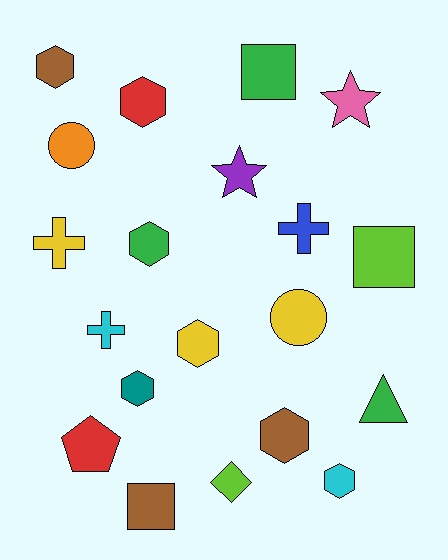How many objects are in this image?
There are 20 objects.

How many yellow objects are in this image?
There are 3 yellow objects.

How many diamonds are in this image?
There is 1 diamond.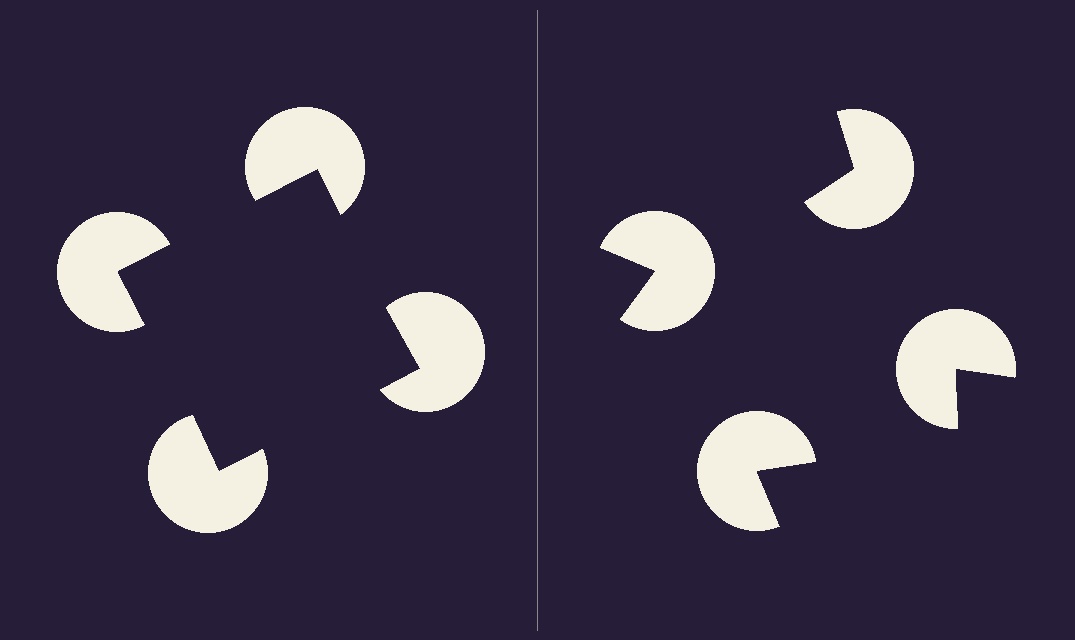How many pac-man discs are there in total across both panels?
8 — 4 on each side.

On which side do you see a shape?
An illusory square appears on the left side. On the right side the wedge cuts are rotated, so no coherent shape forms.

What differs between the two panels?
The pac-man discs are positioned identically on both sides; only the wedge orientations differ. On the left they align to a square; on the right they are misaligned.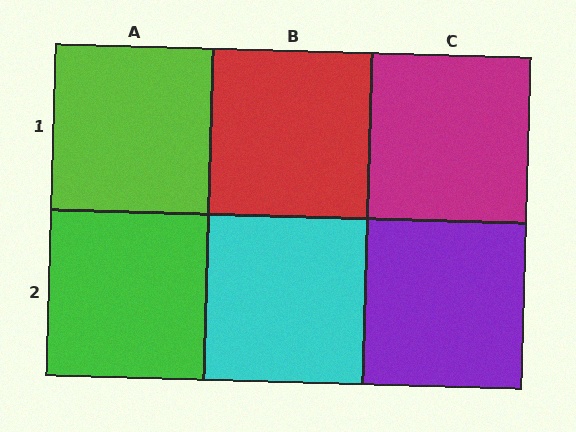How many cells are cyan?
1 cell is cyan.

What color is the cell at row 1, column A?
Lime.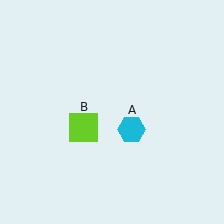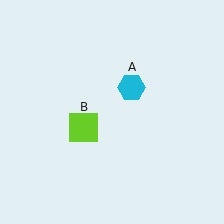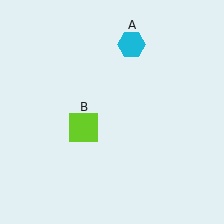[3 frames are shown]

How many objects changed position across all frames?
1 object changed position: cyan hexagon (object A).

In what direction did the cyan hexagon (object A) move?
The cyan hexagon (object A) moved up.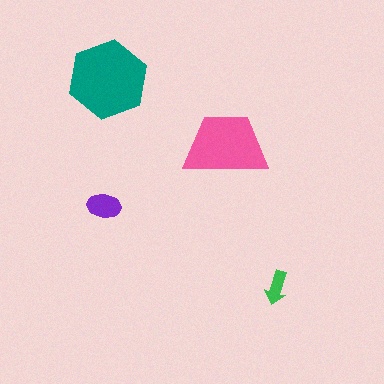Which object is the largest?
The teal hexagon.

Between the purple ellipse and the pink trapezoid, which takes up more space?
The pink trapezoid.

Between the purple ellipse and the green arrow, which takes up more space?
The purple ellipse.